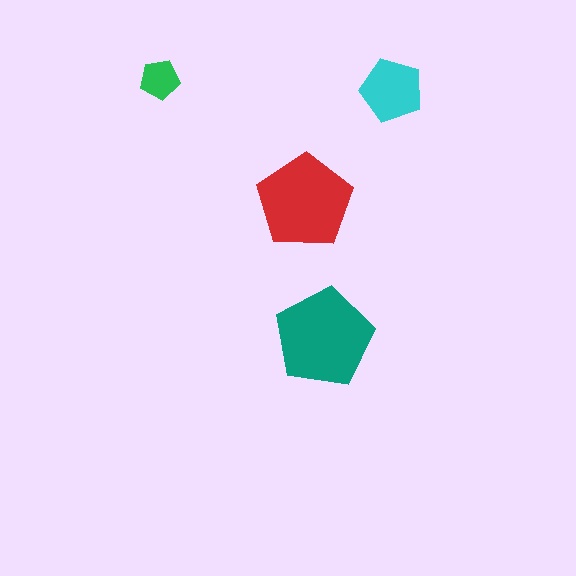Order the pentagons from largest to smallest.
the teal one, the red one, the cyan one, the green one.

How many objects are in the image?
There are 4 objects in the image.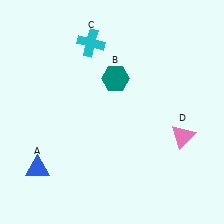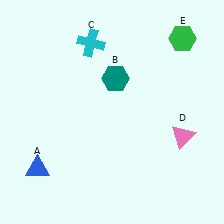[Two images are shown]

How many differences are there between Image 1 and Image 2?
There is 1 difference between the two images.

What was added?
A green hexagon (E) was added in Image 2.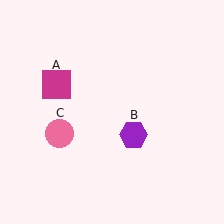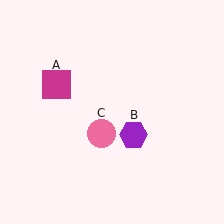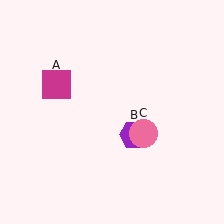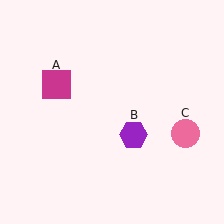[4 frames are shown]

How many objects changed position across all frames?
1 object changed position: pink circle (object C).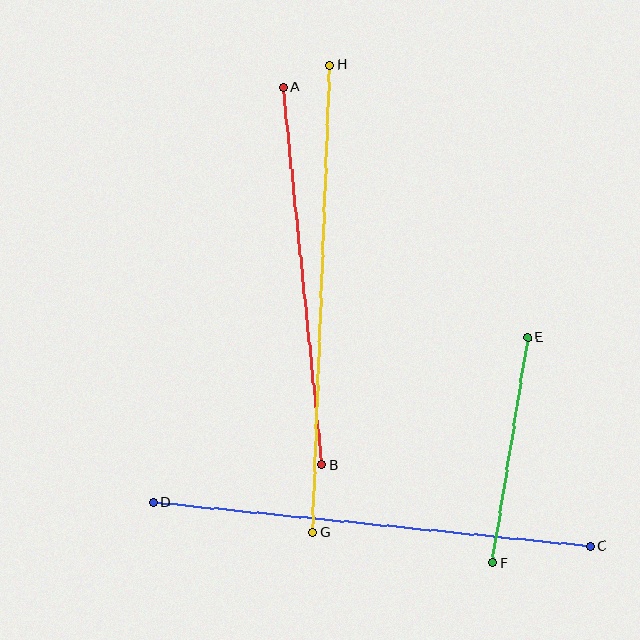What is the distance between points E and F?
The distance is approximately 228 pixels.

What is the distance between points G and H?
The distance is approximately 468 pixels.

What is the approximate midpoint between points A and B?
The midpoint is at approximately (302, 276) pixels.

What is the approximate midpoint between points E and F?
The midpoint is at approximately (510, 450) pixels.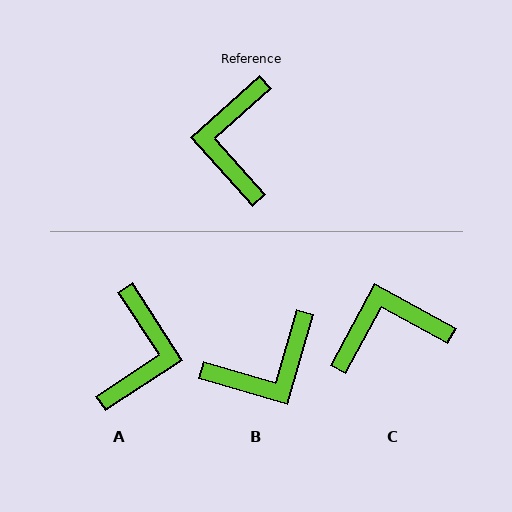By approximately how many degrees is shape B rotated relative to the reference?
Approximately 122 degrees counter-clockwise.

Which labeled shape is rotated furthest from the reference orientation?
A, about 171 degrees away.